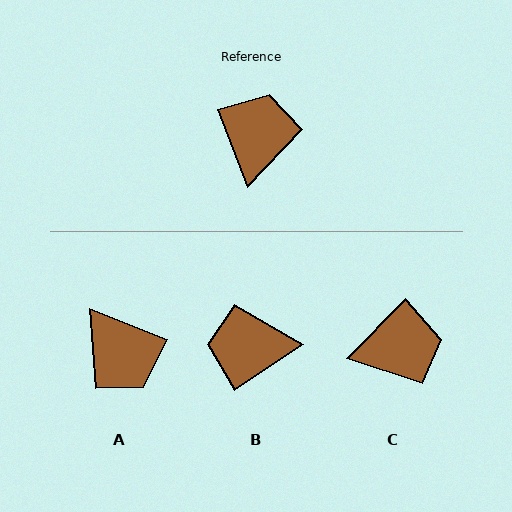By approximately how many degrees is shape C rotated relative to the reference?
Approximately 65 degrees clockwise.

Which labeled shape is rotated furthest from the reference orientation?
A, about 132 degrees away.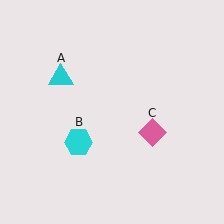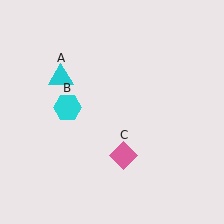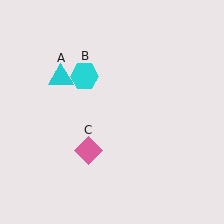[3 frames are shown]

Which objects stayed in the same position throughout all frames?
Cyan triangle (object A) remained stationary.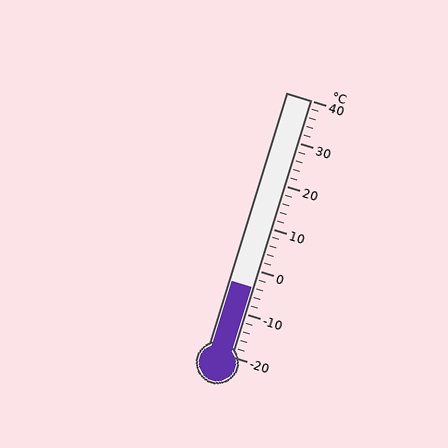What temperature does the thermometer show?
The thermometer shows approximately -4°C.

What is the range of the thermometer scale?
The thermometer scale ranges from -20°C to 40°C.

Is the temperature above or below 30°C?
The temperature is below 30°C.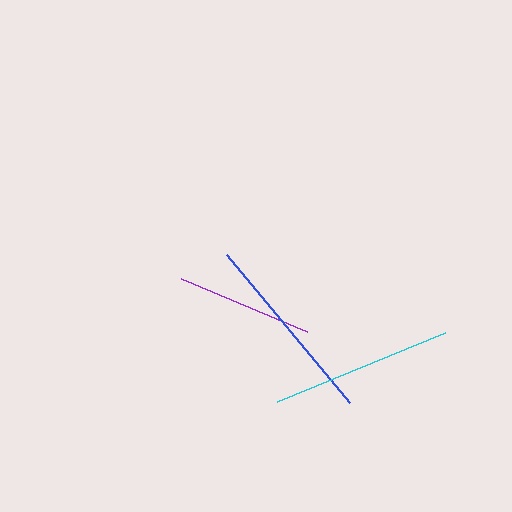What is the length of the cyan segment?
The cyan segment is approximately 182 pixels long.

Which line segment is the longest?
The blue line is the longest at approximately 193 pixels.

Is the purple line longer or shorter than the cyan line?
The cyan line is longer than the purple line.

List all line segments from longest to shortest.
From longest to shortest: blue, cyan, purple.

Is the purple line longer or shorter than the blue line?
The blue line is longer than the purple line.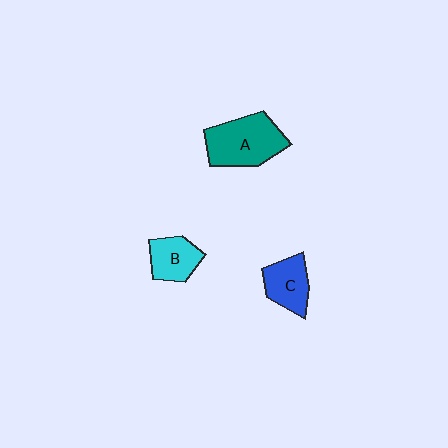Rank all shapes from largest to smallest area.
From largest to smallest: A (teal), C (blue), B (cyan).